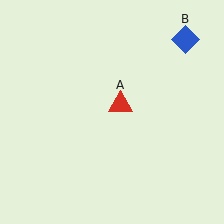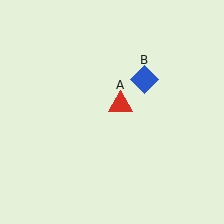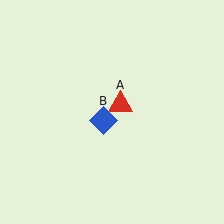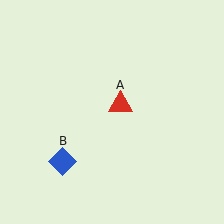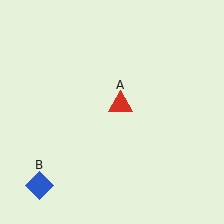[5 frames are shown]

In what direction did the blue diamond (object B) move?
The blue diamond (object B) moved down and to the left.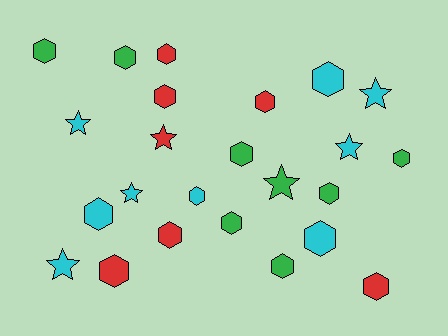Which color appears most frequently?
Cyan, with 9 objects.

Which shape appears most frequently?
Hexagon, with 17 objects.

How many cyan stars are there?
There are 5 cyan stars.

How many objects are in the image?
There are 24 objects.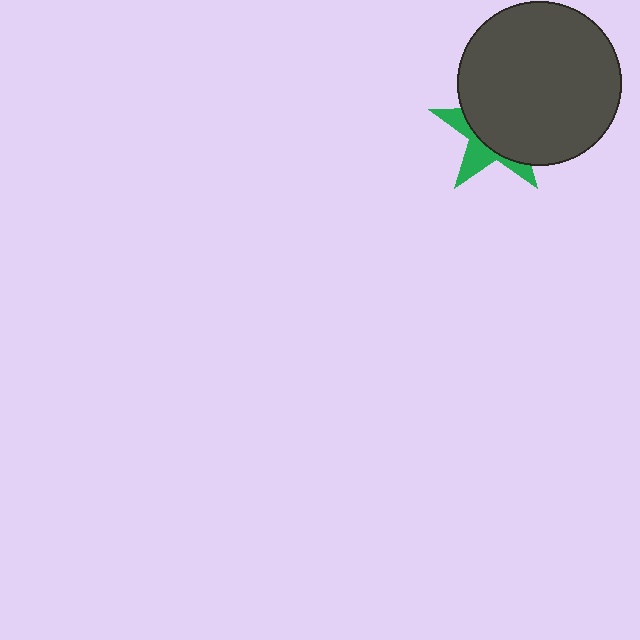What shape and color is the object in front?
The object in front is a dark gray circle.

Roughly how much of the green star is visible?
A small part of it is visible (roughly 34%).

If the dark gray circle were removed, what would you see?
You would see the complete green star.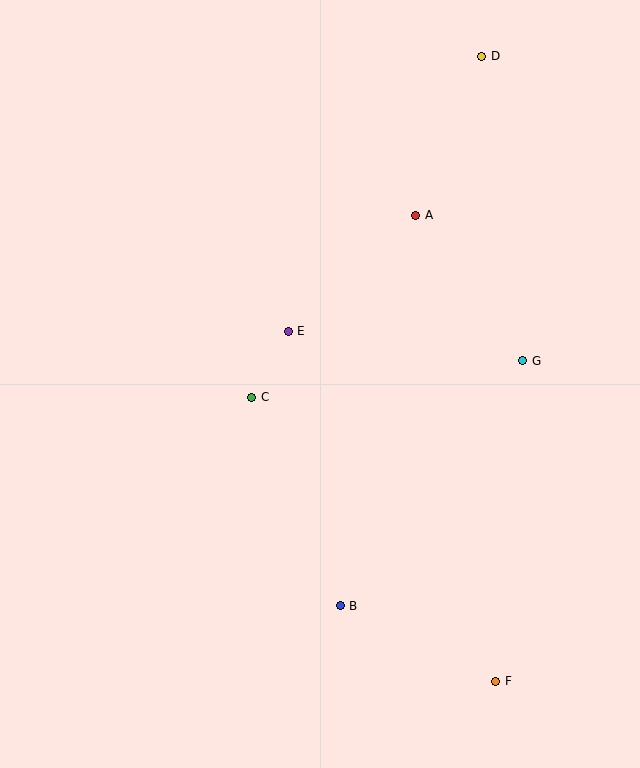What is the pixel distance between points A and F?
The distance between A and F is 473 pixels.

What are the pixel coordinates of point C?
Point C is at (252, 397).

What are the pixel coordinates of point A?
Point A is at (416, 215).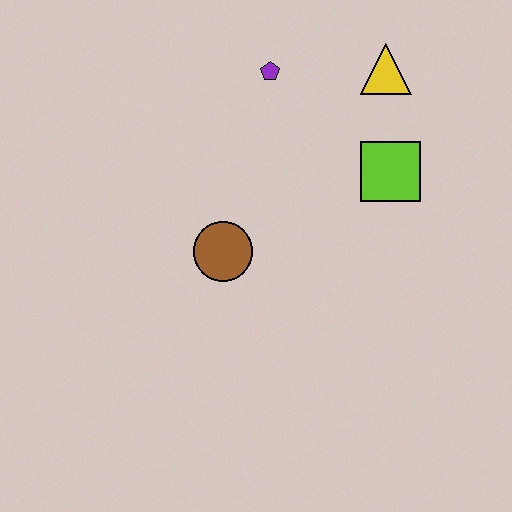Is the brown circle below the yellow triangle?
Yes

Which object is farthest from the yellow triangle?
The brown circle is farthest from the yellow triangle.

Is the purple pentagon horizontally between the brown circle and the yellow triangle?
Yes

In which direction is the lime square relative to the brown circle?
The lime square is to the right of the brown circle.